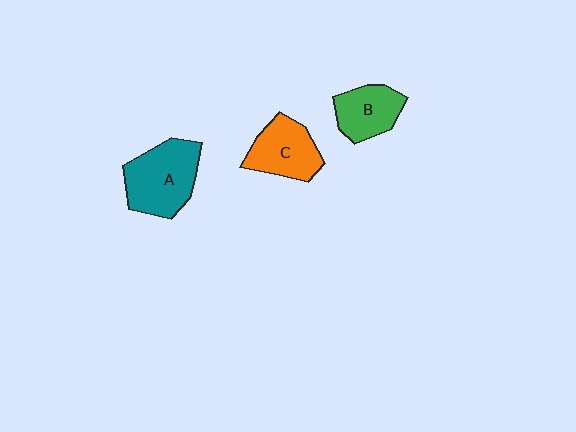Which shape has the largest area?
Shape A (teal).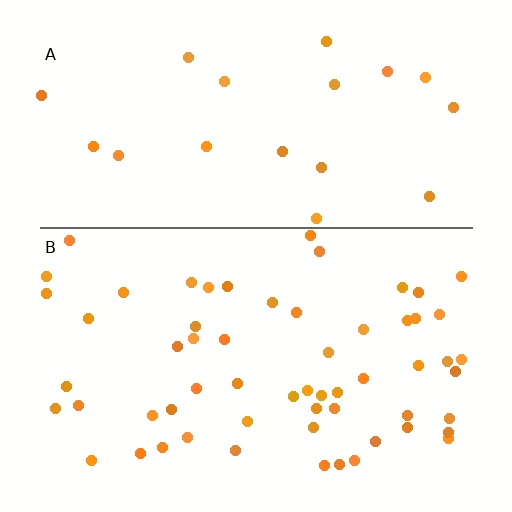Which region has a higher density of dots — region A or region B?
B (the bottom).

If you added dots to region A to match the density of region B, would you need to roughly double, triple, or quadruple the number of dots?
Approximately triple.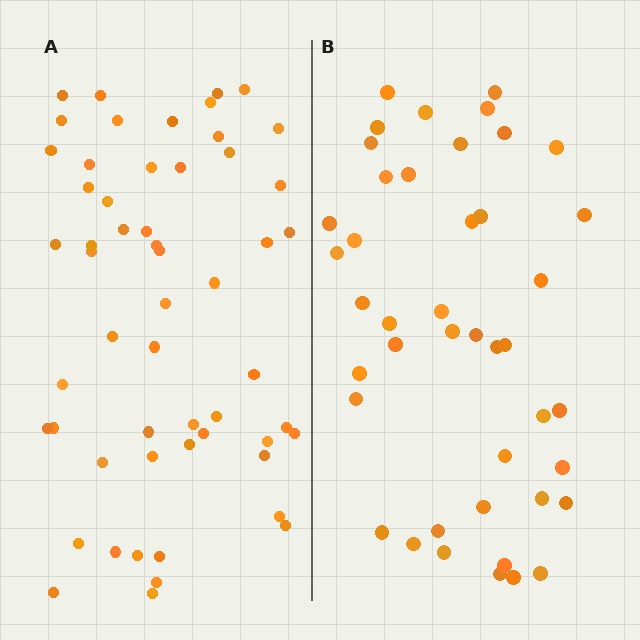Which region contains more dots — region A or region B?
Region A (the left region) has more dots.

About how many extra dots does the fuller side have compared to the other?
Region A has roughly 12 or so more dots than region B.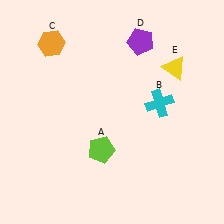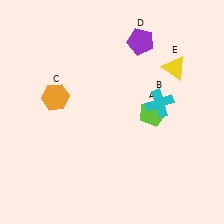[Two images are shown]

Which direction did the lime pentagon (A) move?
The lime pentagon (A) moved right.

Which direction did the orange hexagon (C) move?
The orange hexagon (C) moved down.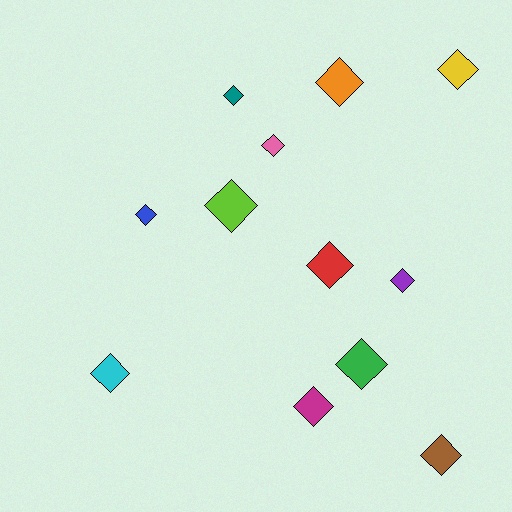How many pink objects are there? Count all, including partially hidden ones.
There is 1 pink object.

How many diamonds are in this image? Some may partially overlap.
There are 12 diamonds.